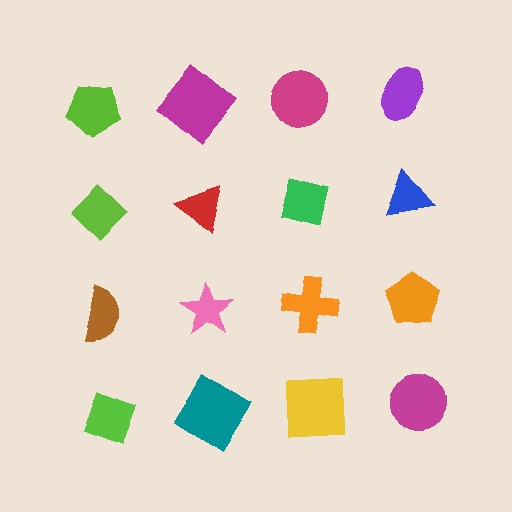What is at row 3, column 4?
An orange pentagon.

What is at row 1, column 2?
A magenta diamond.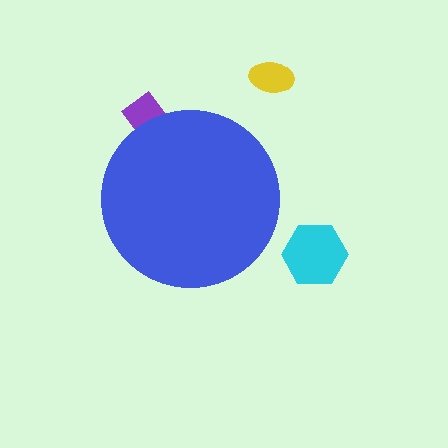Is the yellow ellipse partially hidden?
No, the yellow ellipse is fully visible.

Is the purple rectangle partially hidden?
Yes, the purple rectangle is partially hidden behind the blue circle.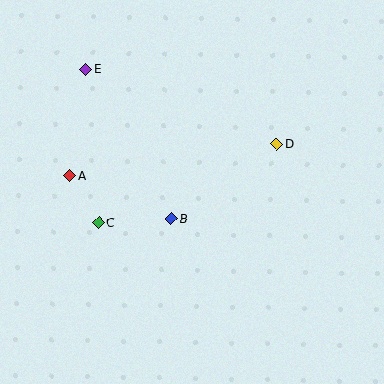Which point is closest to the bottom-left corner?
Point C is closest to the bottom-left corner.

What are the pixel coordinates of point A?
Point A is at (70, 175).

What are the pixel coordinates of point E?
Point E is at (86, 70).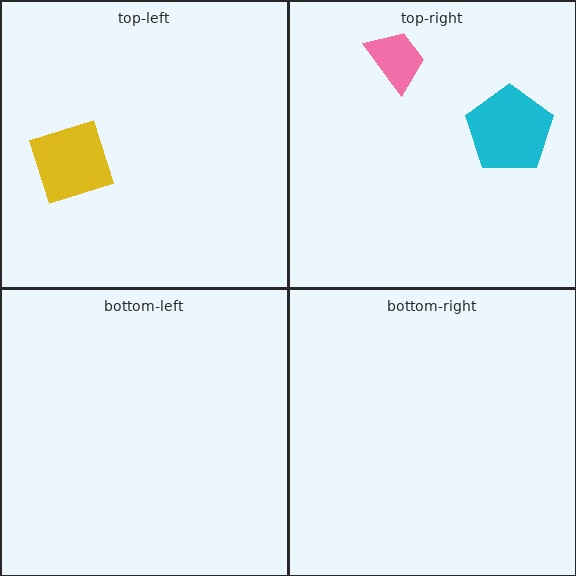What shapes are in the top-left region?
The yellow square.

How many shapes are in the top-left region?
1.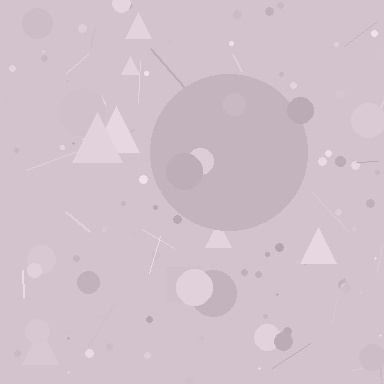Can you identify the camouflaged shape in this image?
The camouflaged shape is a circle.